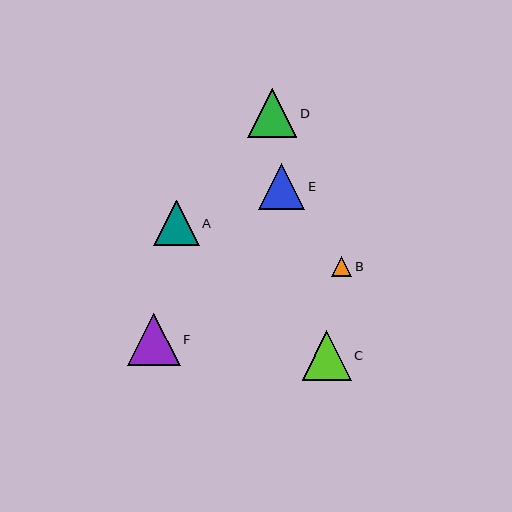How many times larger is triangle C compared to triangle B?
Triangle C is approximately 2.5 times the size of triangle B.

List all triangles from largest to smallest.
From largest to smallest: F, C, D, E, A, B.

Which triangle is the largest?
Triangle F is the largest with a size of approximately 53 pixels.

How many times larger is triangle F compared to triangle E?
Triangle F is approximately 1.1 times the size of triangle E.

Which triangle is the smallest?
Triangle B is the smallest with a size of approximately 20 pixels.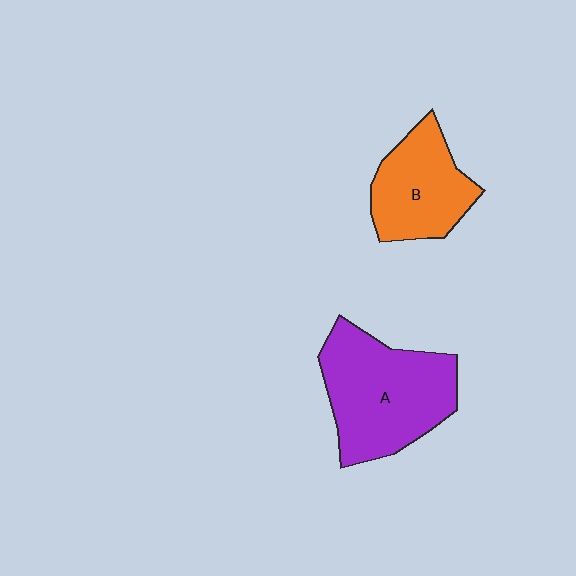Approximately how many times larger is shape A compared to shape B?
Approximately 1.5 times.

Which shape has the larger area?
Shape A (purple).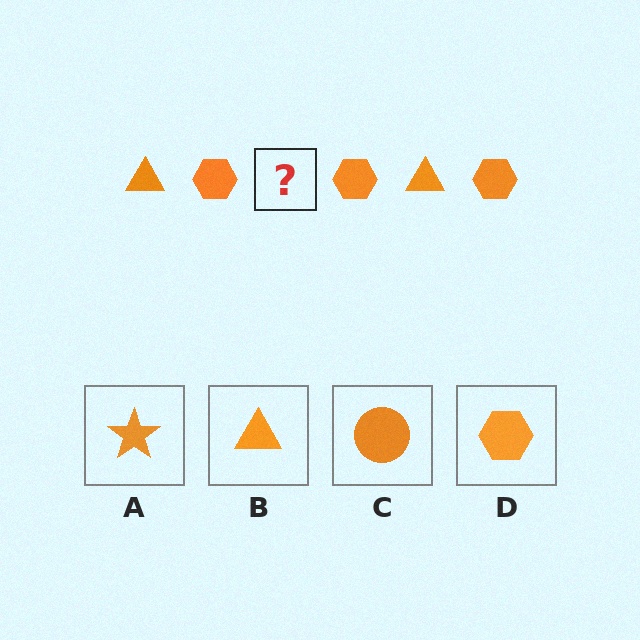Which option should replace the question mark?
Option B.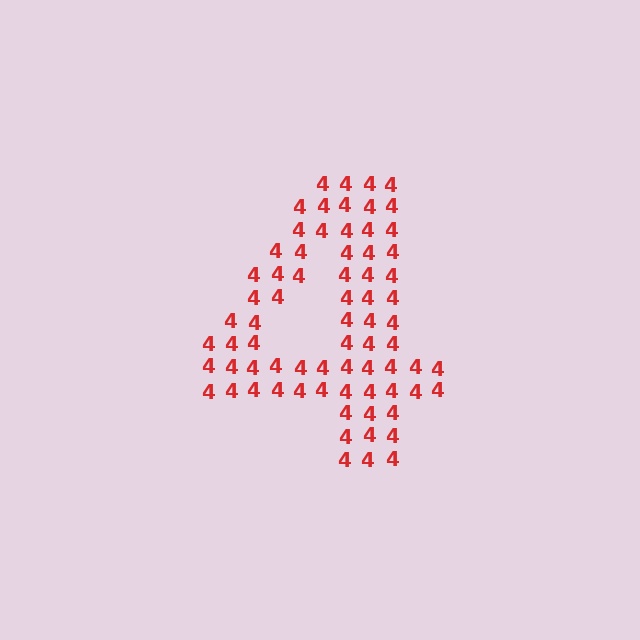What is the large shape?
The large shape is the digit 4.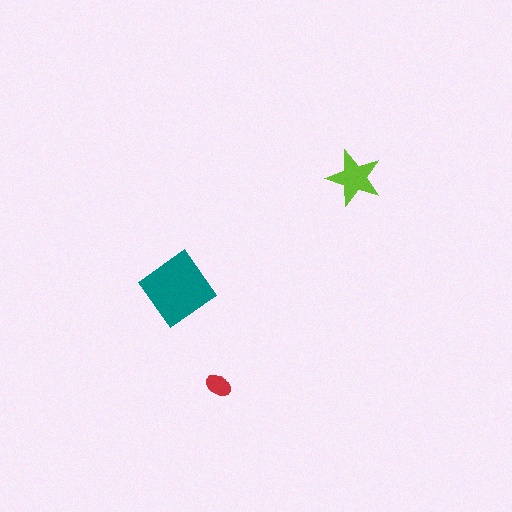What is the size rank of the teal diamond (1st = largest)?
1st.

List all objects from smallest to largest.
The red ellipse, the lime star, the teal diamond.